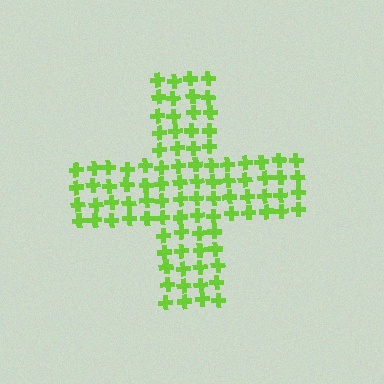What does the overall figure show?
The overall figure shows a cross.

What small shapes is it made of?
It is made of small crosses.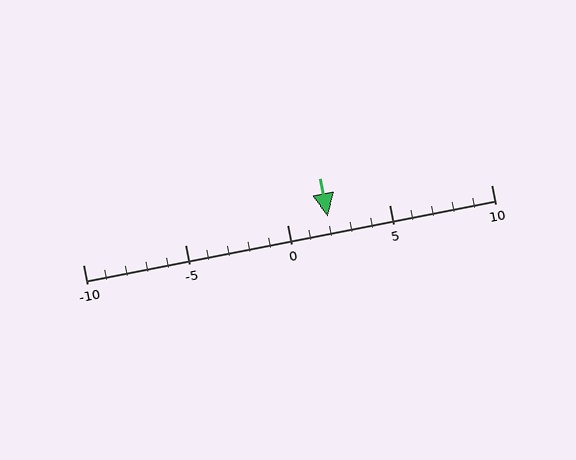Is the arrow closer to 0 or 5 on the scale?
The arrow is closer to 0.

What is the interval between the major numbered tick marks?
The major tick marks are spaced 5 units apart.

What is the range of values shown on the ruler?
The ruler shows values from -10 to 10.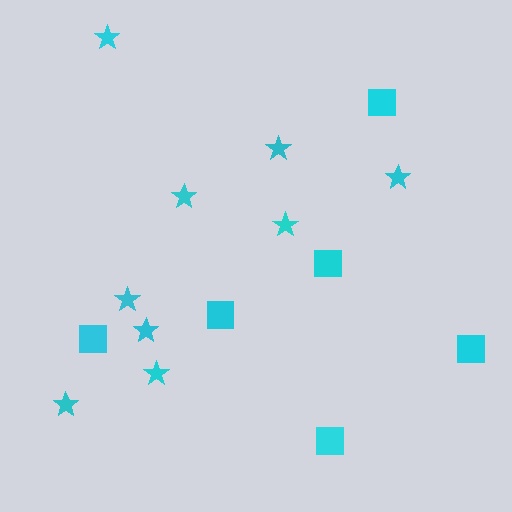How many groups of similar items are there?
There are 2 groups: one group of stars (9) and one group of squares (6).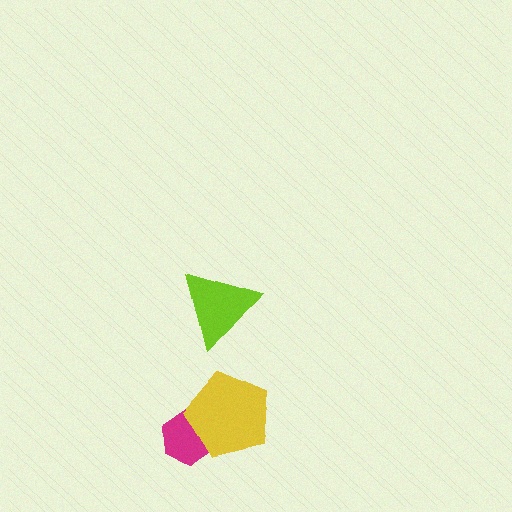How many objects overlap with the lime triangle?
0 objects overlap with the lime triangle.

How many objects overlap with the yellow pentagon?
1 object overlaps with the yellow pentagon.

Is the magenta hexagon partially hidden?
Yes, it is partially covered by another shape.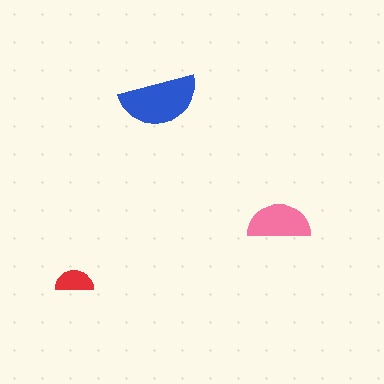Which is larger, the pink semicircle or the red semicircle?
The pink one.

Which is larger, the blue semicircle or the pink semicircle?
The blue one.